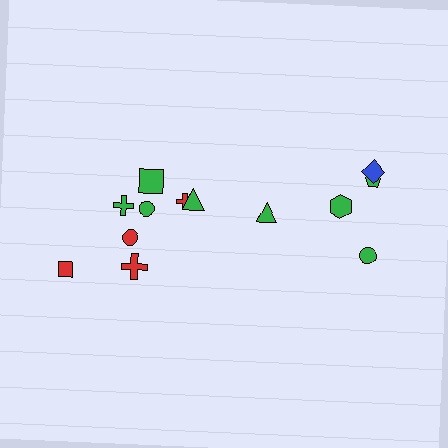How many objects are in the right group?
There are 5 objects.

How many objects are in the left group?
There are 8 objects.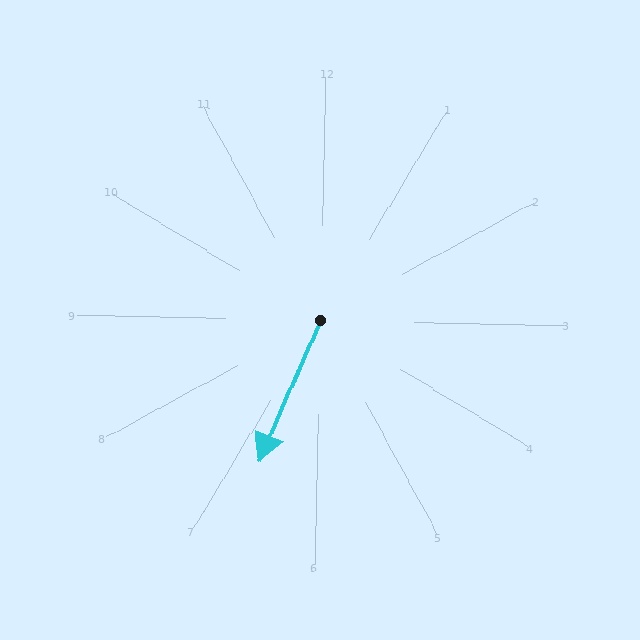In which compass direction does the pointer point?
South.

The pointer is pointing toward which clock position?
Roughly 7 o'clock.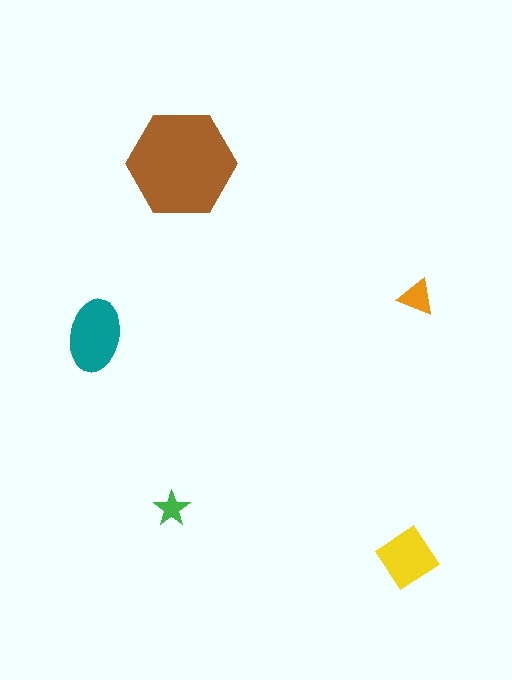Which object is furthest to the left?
The teal ellipse is leftmost.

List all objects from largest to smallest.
The brown hexagon, the teal ellipse, the yellow diamond, the orange triangle, the green star.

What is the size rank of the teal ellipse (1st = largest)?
2nd.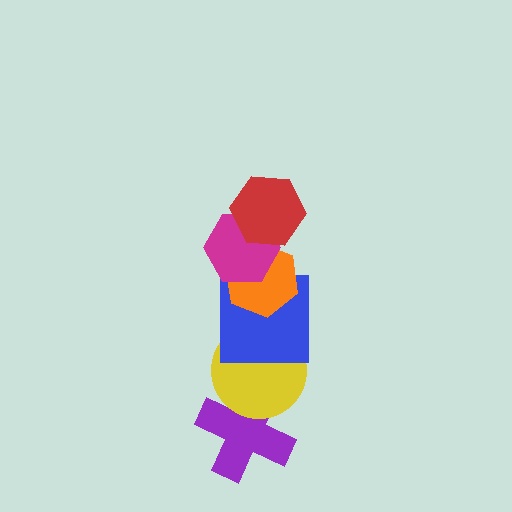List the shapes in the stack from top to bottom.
From top to bottom: the red hexagon, the magenta hexagon, the orange hexagon, the blue square, the yellow circle, the purple cross.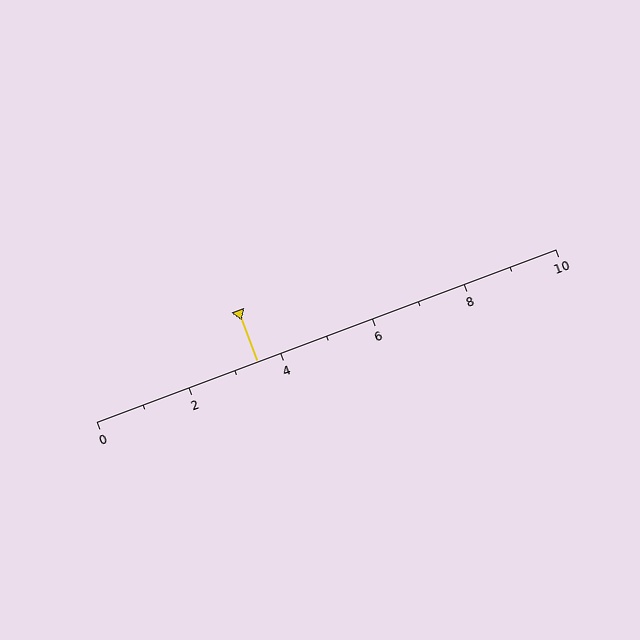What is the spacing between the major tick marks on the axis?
The major ticks are spaced 2 apart.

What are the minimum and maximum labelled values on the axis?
The axis runs from 0 to 10.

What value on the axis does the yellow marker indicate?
The marker indicates approximately 3.5.